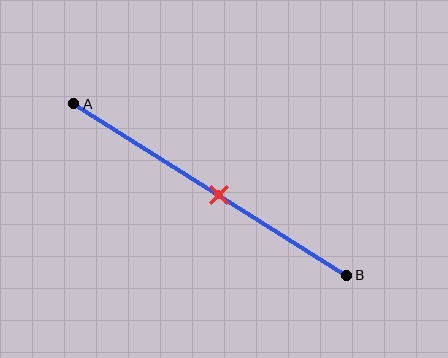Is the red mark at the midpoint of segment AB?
No, the mark is at about 55% from A, not at the 50% midpoint.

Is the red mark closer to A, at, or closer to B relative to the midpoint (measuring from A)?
The red mark is closer to point B than the midpoint of segment AB.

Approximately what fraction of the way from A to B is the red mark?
The red mark is approximately 55% of the way from A to B.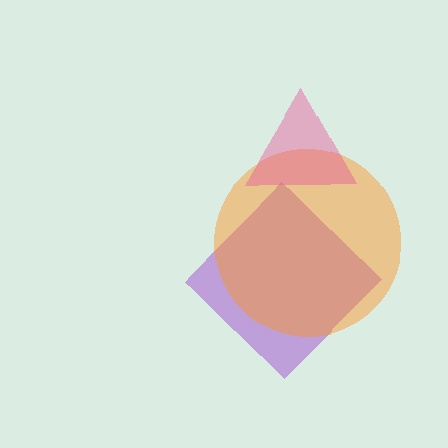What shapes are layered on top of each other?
The layered shapes are: a purple diamond, an orange circle, a pink triangle.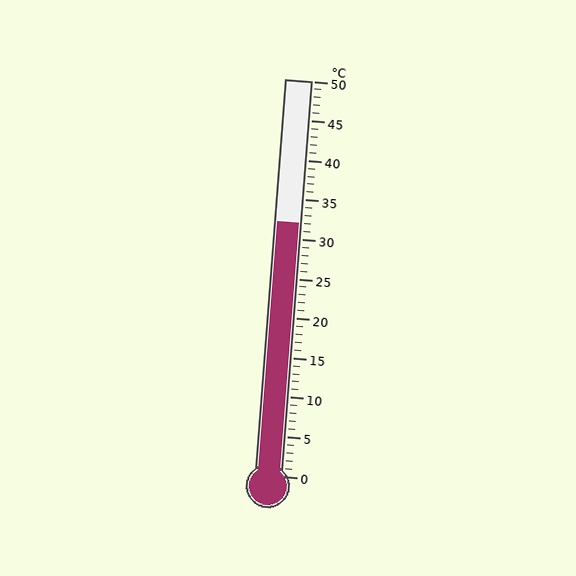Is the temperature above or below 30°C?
The temperature is above 30°C.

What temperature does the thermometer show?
The thermometer shows approximately 32°C.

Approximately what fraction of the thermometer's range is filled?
The thermometer is filled to approximately 65% of its range.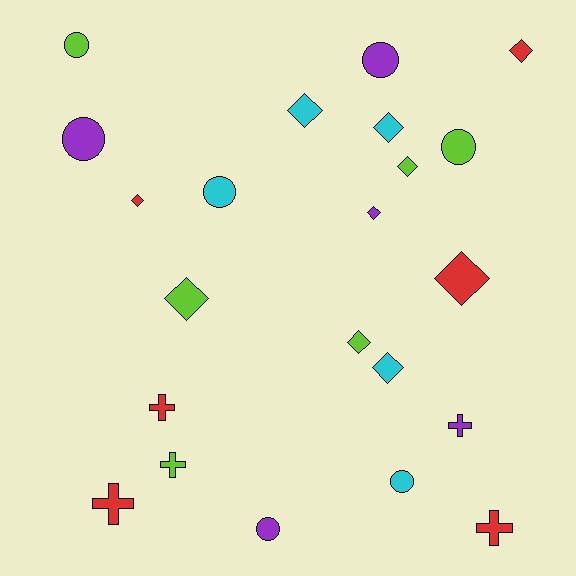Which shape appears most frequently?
Diamond, with 10 objects.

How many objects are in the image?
There are 22 objects.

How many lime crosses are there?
There is 1 lime cross.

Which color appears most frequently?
Lime, with 6 objects.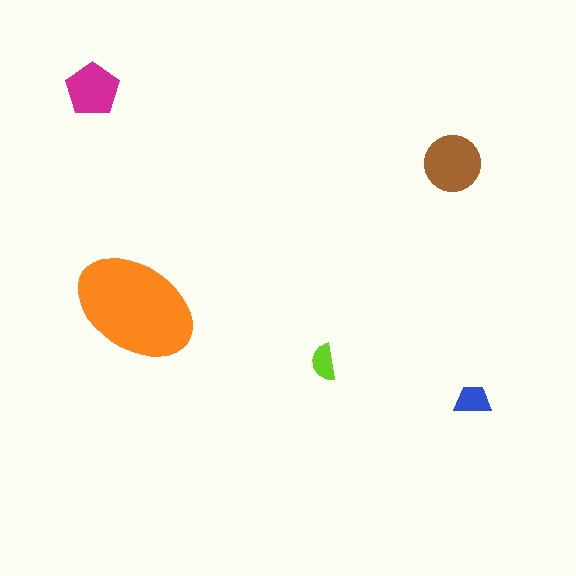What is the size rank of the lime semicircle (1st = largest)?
5th.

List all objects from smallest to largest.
The lime semicircle, the blue trapezoid, the magenta pentagon, the brown circle, the orange ellipse.